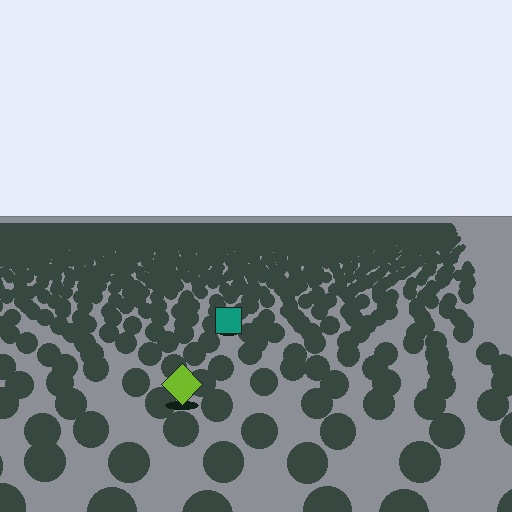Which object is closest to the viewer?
The lime diamond is closest. The texture marks near it are larger and more spread out.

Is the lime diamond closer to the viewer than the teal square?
Yes. The lime diamond is closer — you can tell from the texture gradient: the ground texture is coarser near it.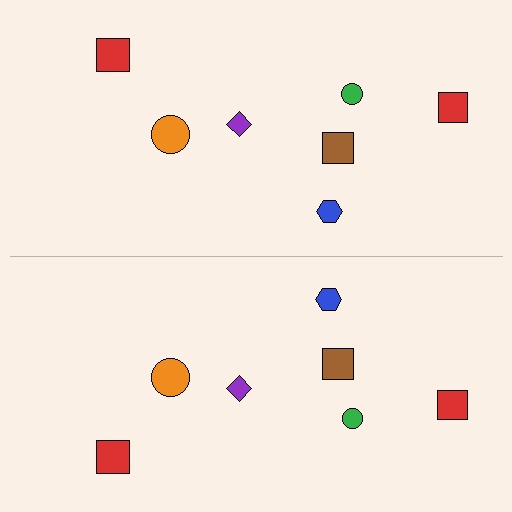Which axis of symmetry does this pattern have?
The pattern has a horizontal axis of symmetry running through the center of the image.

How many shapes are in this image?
There are 14 shapes in this image.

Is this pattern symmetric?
Yes, this pattern has bilateral (reflection) symmetry.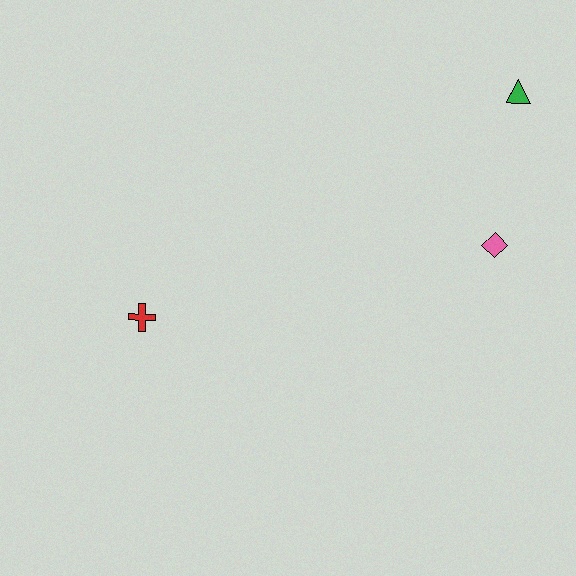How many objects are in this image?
There are 3 objects.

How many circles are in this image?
There are no circles.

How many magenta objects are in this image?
There are no magenta objects.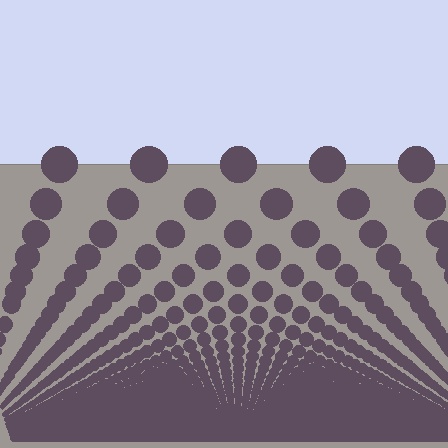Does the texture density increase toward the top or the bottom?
Density increases toward the bottom.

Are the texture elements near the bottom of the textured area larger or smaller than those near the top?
Smaller. The gradient is inverted — elements near the bottom are smaller and denser.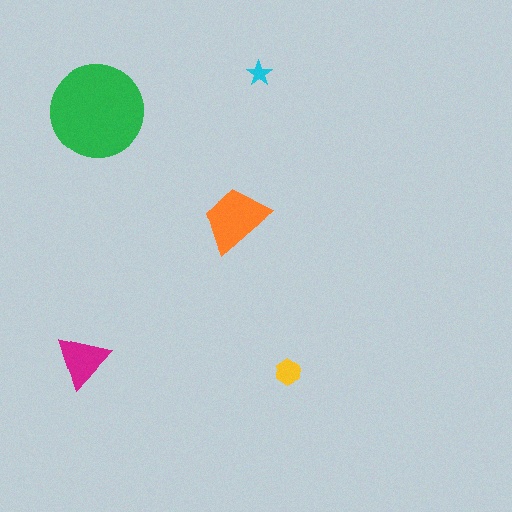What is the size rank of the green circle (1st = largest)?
1st.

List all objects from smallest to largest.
The cyan star, the yellow hexagon, the magenta triangle, the orange trapezoid, the green circle.